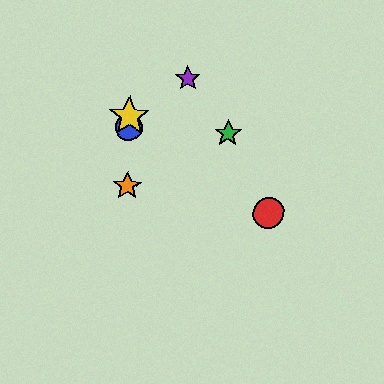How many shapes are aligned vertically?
3 shapes (the blue circle, the yellow star, the orange star) are aligned vertically.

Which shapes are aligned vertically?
The blue circle, the yellow star, the orange star are aligned vertically.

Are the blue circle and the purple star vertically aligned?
No, the blue circle is at x≈129 and the purple star is at x≈188.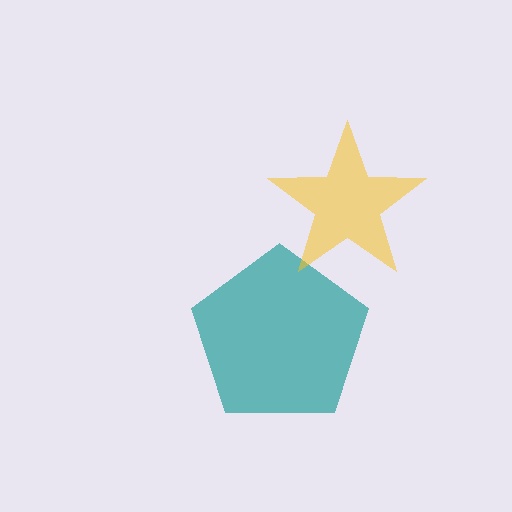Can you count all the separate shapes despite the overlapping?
Yes, there are 2 separate shapes.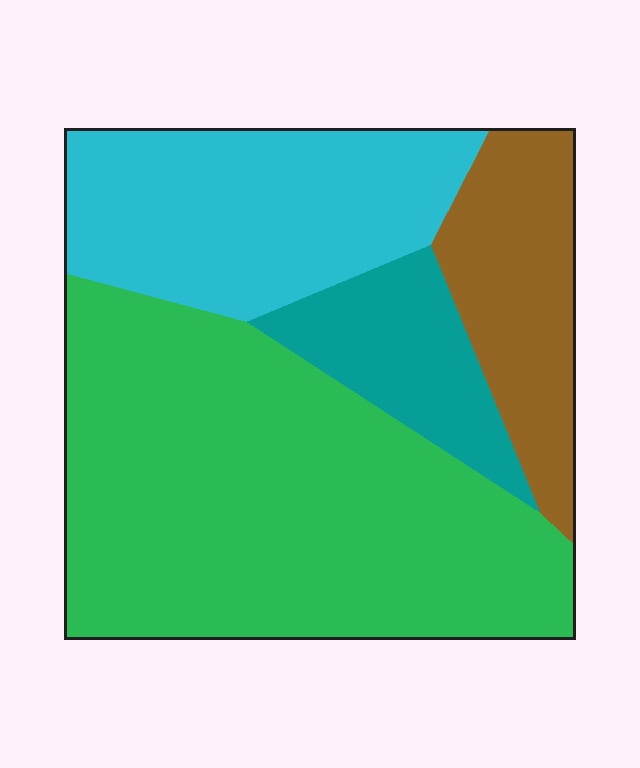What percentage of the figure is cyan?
Cyan covers 24% of the figure.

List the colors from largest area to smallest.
From largest to smallest: green, cyan, brown, teal.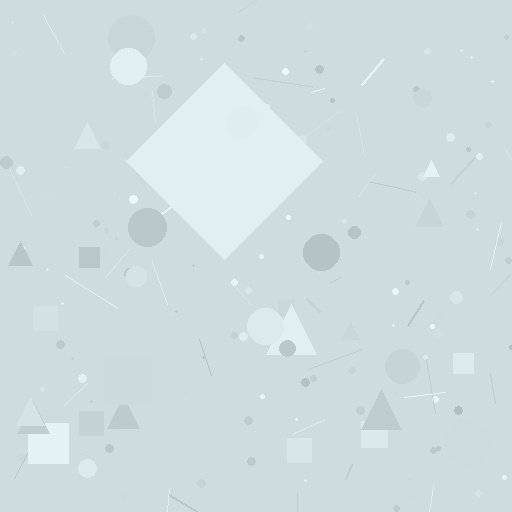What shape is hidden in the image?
A diamond is hidden in the image.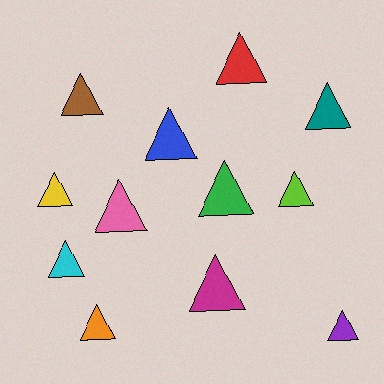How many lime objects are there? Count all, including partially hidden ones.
There is 1 lime object.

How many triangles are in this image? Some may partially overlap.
There are 12 triangles.